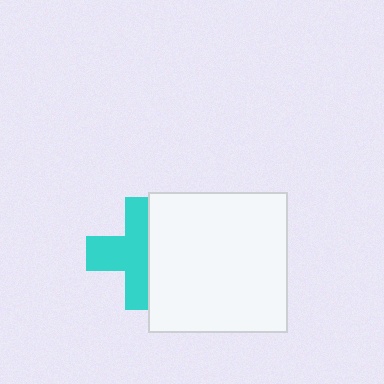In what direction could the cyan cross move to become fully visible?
The cyan cross could move left. That would shift it out from behind the white square entirely.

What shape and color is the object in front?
The object in front is a white square.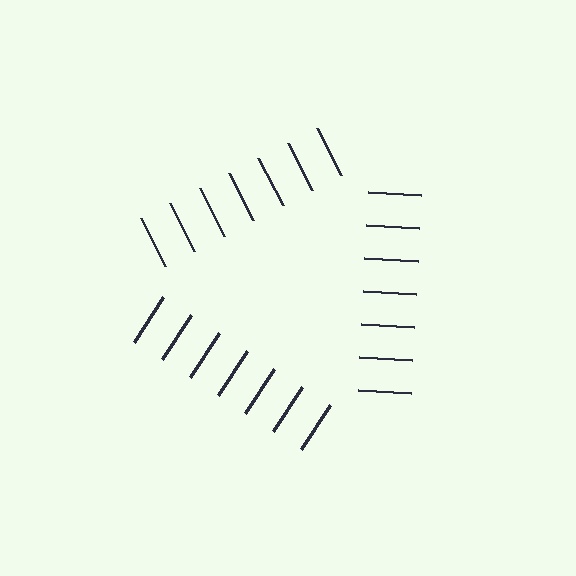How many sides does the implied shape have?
3 sides — the line-ends trace a triangle.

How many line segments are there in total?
21 — 7 along each of the 3 edges.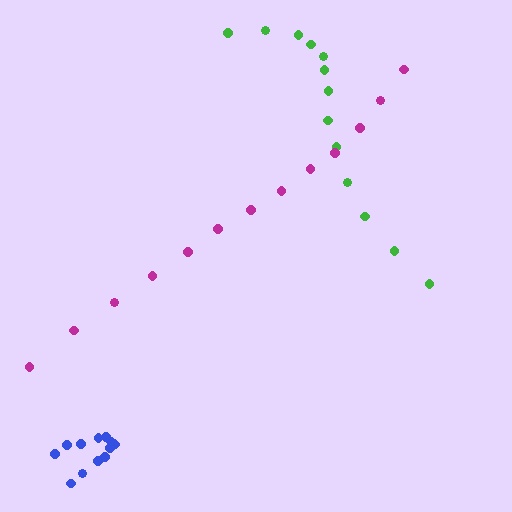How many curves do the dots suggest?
There are 3 distinct paths.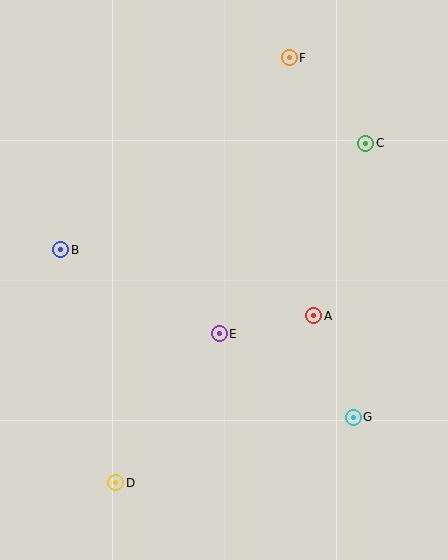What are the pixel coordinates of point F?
Point F is at (289, 58).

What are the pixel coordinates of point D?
Point D is at (116, 483).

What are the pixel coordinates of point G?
Point G is at (353, 417).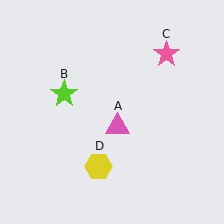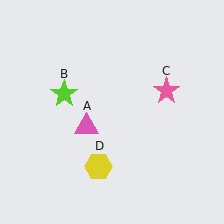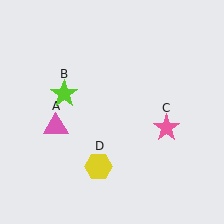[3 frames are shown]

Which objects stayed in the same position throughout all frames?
Lime star (object B) and yellow hexagon (object D) remained stationary.